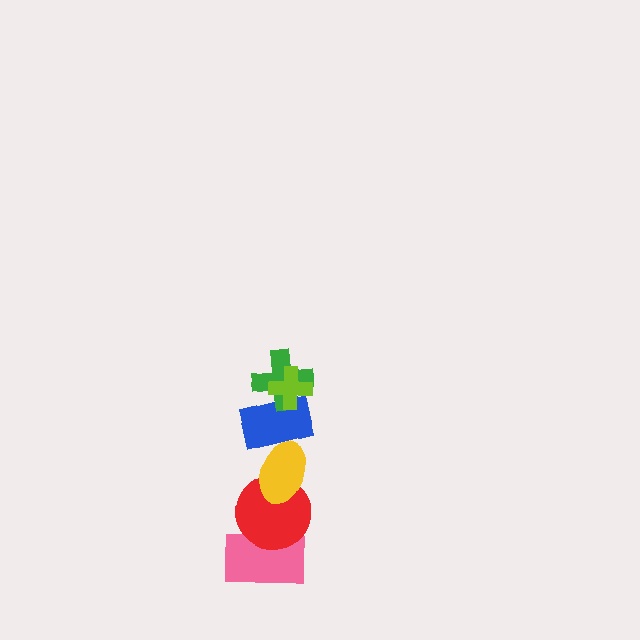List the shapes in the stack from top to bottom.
From top to bottom: the lime cross, the green cross, the blue rectangle, the yellow ellipse, the red circle, the pink rectangle.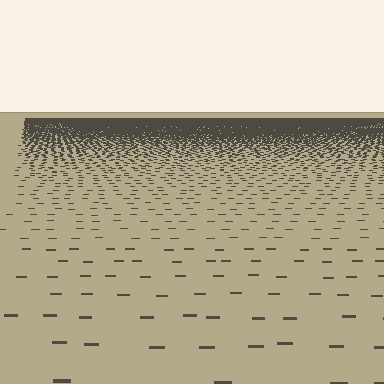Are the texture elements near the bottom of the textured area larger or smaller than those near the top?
Larger. Near the bottom, elements are closer to the viewer and appear at a bigger on-screen size.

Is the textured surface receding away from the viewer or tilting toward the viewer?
The surface is receding away from the viewer. Texture elements get smaller and denser toward the top.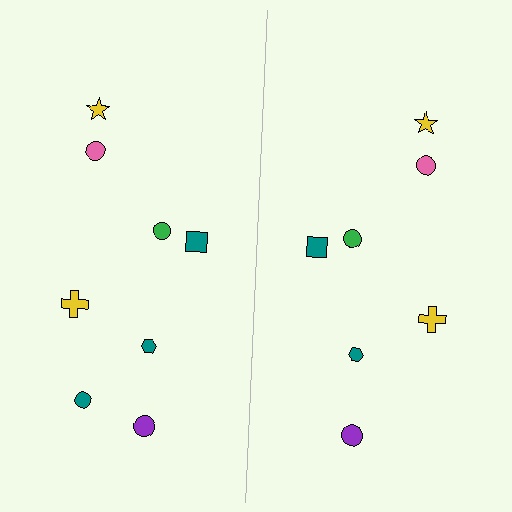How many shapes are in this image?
There are 15 shapes in this image.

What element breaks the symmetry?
A teal circle is missing from the right side.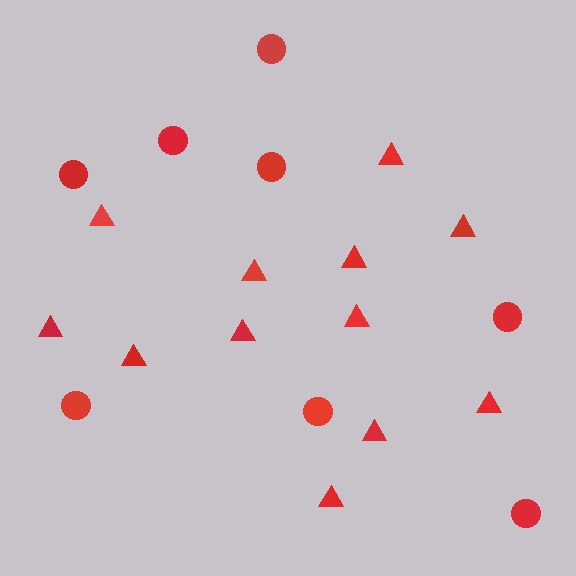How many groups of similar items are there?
There are 2 groups: one group of triangles (12) and one group of circles (8).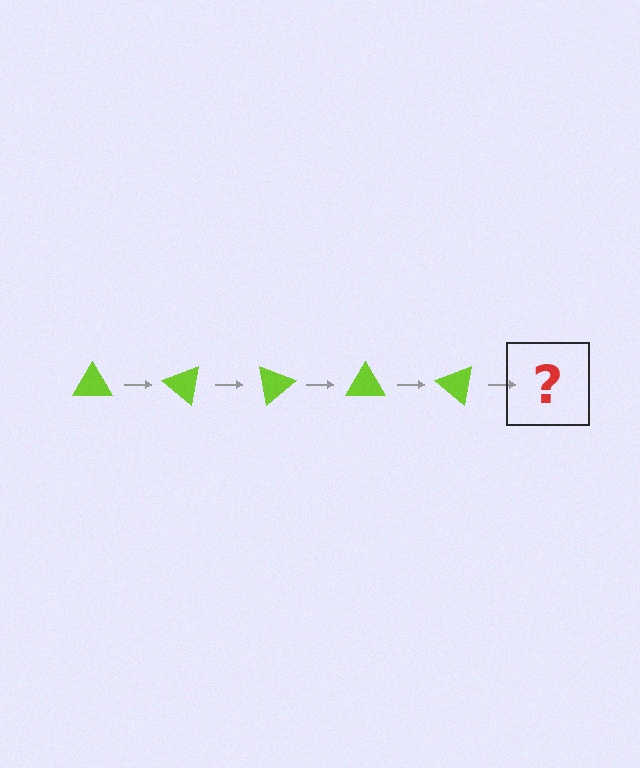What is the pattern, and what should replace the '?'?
The pattern is that the triangle rotates 40 degrees each step. The '?' should be a lime triangle rotated 200 degrees.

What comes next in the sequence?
The next element should be a lime triangle rotated 200 degrees.